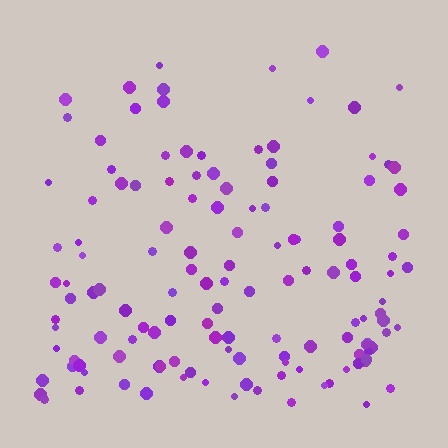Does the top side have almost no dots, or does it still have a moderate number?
Still a moderate number, just noticeably fewer than the bottom.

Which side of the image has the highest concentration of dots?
The bottom.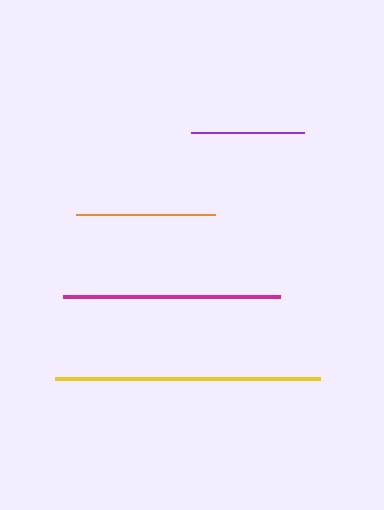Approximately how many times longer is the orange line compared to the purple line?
The orange line is approximately 1.2 times the length of the purple line.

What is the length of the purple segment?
The purple segment is approximately 113 pixels long.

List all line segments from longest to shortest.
From longest to shortest: yellow, magenta, orange, purple.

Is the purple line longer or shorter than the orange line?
The orange line is longer than the purple line.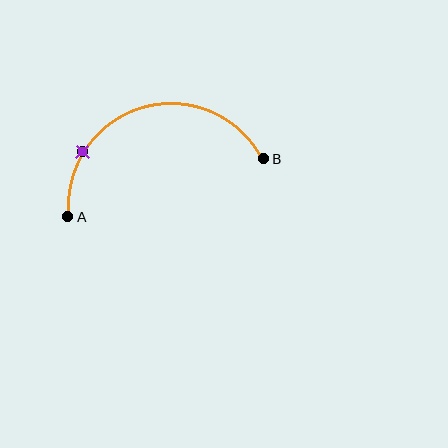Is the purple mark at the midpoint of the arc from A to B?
No. The purple mark lies on the arc but is closer to endpoint A. The arc midpoint would be at the point on the curve equidistant along the arc from both A and B.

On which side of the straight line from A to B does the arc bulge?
The arc bulges above the straight line connecting A and B.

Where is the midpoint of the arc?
The arc midpoint is the point on the curve farthest from the straight line joining A and B. It sits above that line.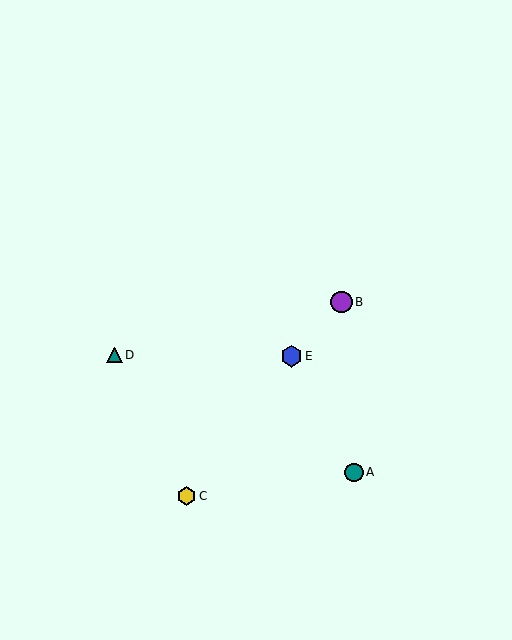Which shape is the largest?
The blue hexagon (labeled E) is the largest.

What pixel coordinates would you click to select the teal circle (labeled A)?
Click at (354, 472) to select the teal circle A.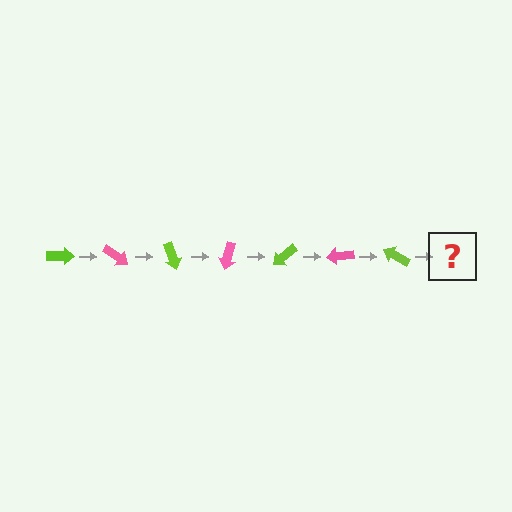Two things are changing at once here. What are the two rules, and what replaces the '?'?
The two rules are that it rotates 35 degrees each step and the color cycles through lime and pink. The '?' should be a pink arrow, rotated 245 degrees from the start.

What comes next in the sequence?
The next element should be a pink arrow, rotated 245 degrees from the start.